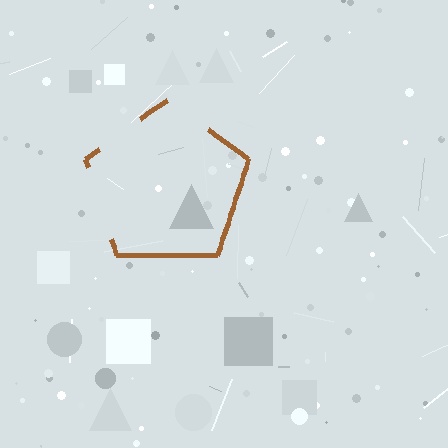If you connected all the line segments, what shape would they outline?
They would outline a pentagon.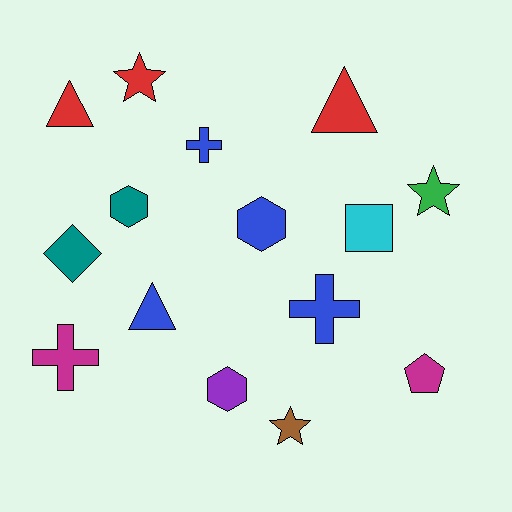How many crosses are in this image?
There are 3 crosses.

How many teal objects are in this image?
There are 2 teal objects.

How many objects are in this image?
There are 15 objects.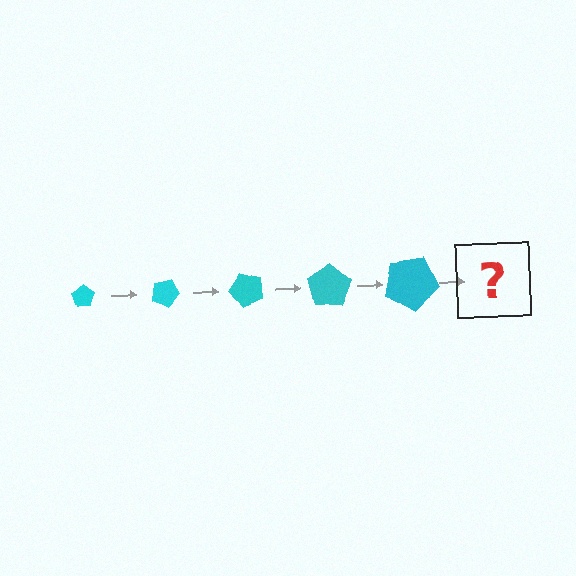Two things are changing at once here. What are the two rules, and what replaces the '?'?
The two rules are that the pentagon grows larger each step and it rotates 25 degrees each step. The '?' should be a pentagon, larger than the previous one and rotated 125 degrees from the start.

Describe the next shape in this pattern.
It should be a pentagon, larger than the previous one and rotated 125 degrees from the start.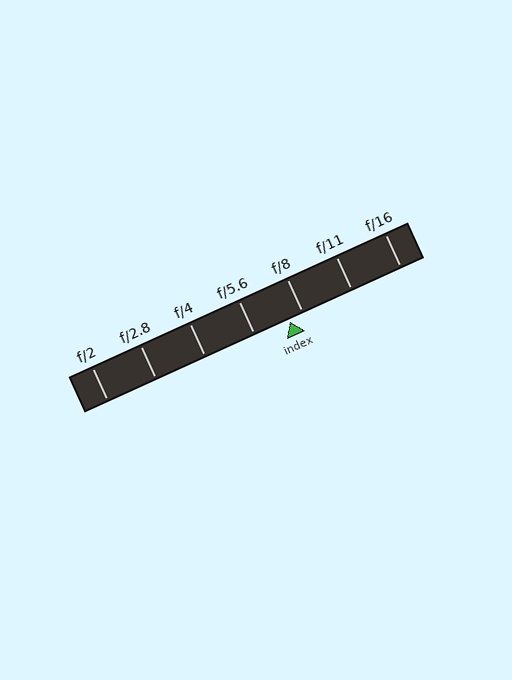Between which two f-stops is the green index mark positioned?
The index mark is between f/5.6 and f/8.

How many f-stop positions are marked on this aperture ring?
There are 7 f-stop positions marked.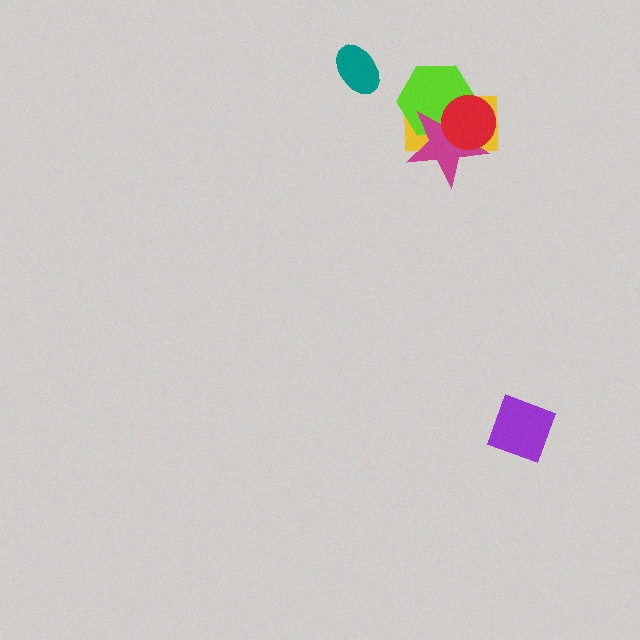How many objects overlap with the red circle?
3 objects overlap with the red circle.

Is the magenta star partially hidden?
Yes, it is partially covered by another shape.